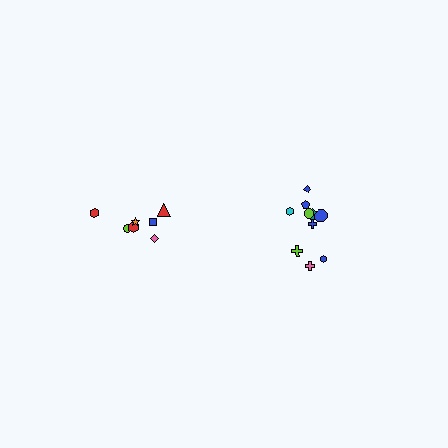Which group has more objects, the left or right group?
The right group.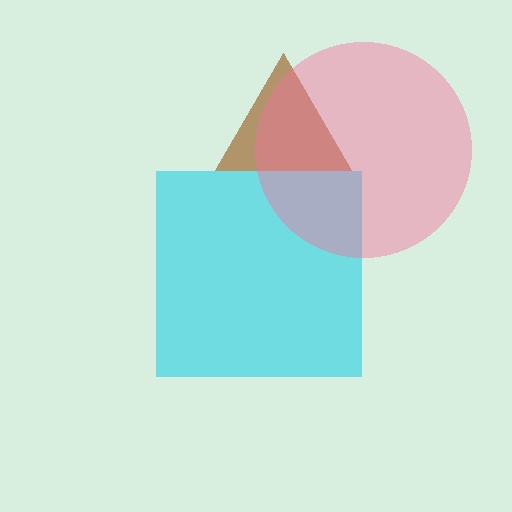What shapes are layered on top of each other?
The layered shapes are: a brown triangle, a cyan square, a pink circle.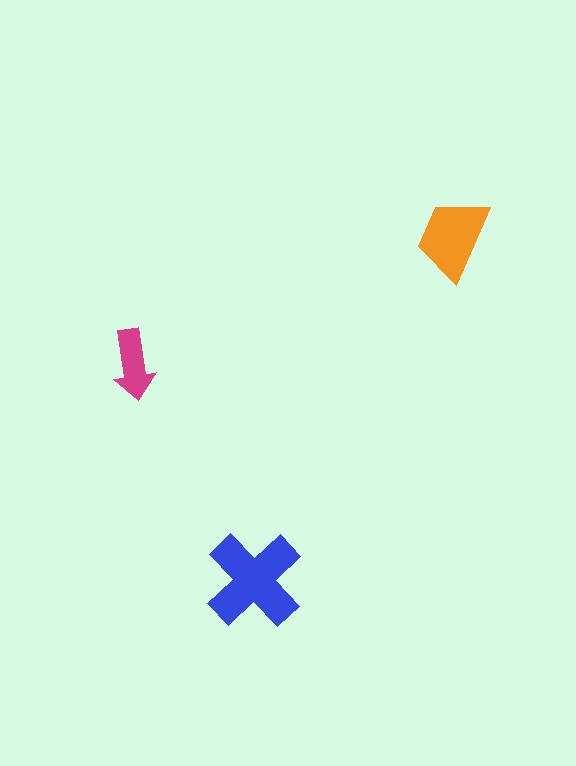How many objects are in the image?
There are 3 objects in the image.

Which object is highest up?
The orange trapezoid is topmost.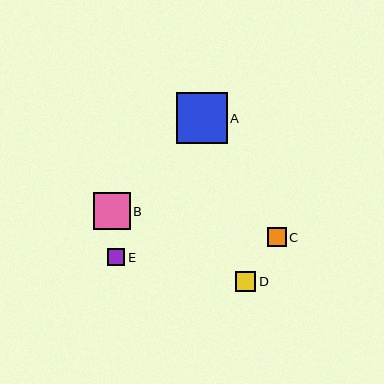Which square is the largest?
Square A is the largest with a size of approximately 51 pixels.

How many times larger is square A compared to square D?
Square A is approximately 2.5 times the size of square D.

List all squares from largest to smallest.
From largest to smallest: A, B, D, C, E.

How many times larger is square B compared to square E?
Square B is approximately 2.2 times the size of square E.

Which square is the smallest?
Square E is the smallest with a size of approximately 17 pixels.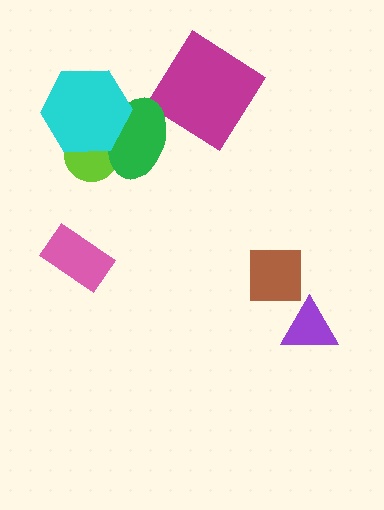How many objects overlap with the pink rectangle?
0 objects overlap with the pink rectangle.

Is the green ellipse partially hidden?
Yes, it is partially covered by another shape.